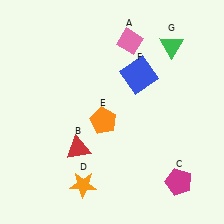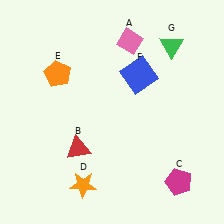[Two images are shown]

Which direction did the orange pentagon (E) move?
The orange pentagon (E) moved up.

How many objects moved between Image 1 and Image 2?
1 object moved between the two images.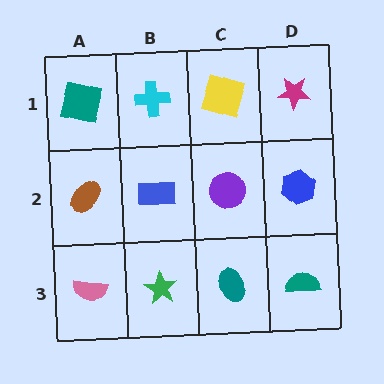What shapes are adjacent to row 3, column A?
A brown ellipse (row 2, column A), a green star (row 3, column B).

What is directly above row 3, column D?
A blue hexagon.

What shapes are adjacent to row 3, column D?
A blue hexagon (row 2, column D), a teal ellipse (row 3, column C).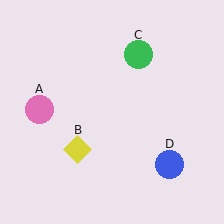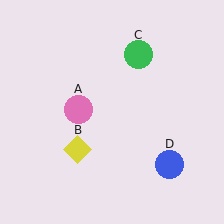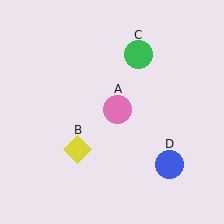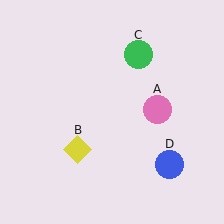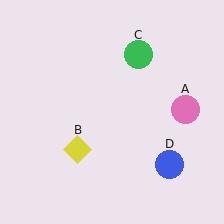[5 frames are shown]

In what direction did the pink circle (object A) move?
The pink circle (object A) moved right.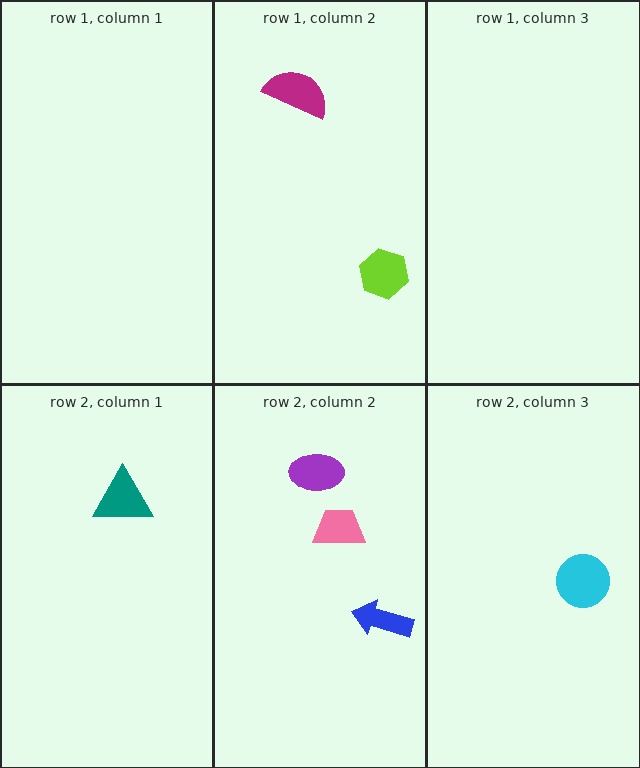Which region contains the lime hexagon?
The row 1, column 2 region.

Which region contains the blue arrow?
The row 2, column 2 region.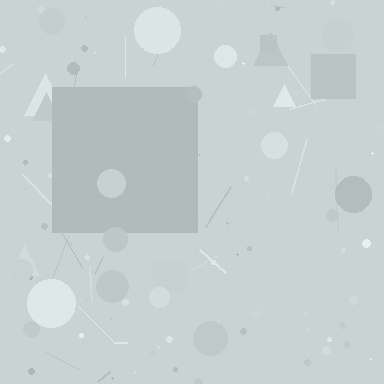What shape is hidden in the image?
A square is hidden in the image.